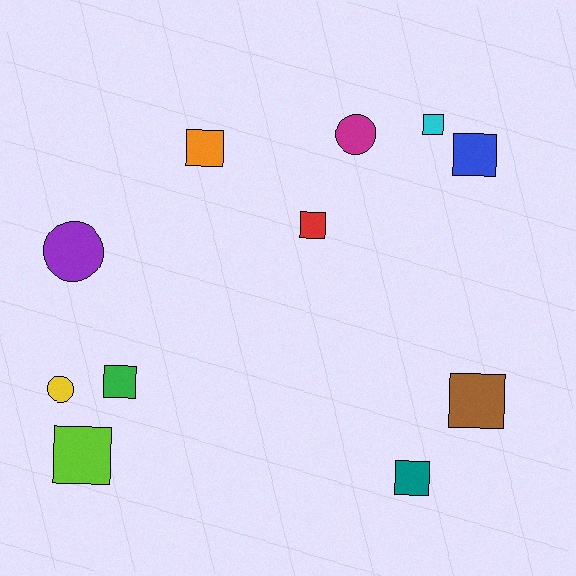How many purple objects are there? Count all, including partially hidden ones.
There is 1 purple object.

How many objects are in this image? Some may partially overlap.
There are 11 objects.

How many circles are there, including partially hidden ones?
There are 3 circles.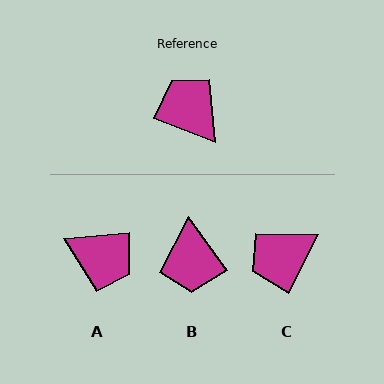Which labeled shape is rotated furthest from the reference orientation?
A, about 153 degrees away.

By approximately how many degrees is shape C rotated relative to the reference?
Approximately 85 degrees counter-clockwise.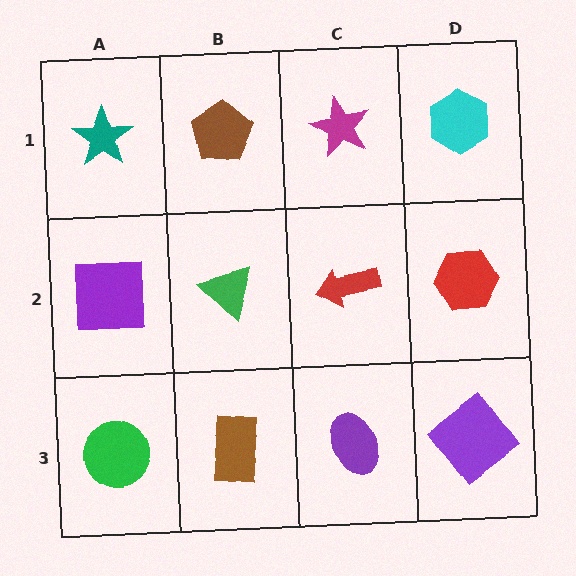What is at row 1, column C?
A magenta star.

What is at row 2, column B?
A green triangle.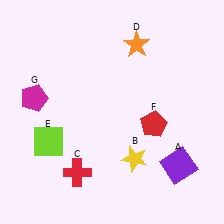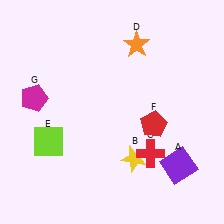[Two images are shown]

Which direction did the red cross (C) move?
The red cross (C) moved right.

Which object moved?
The red cross (C) moved right.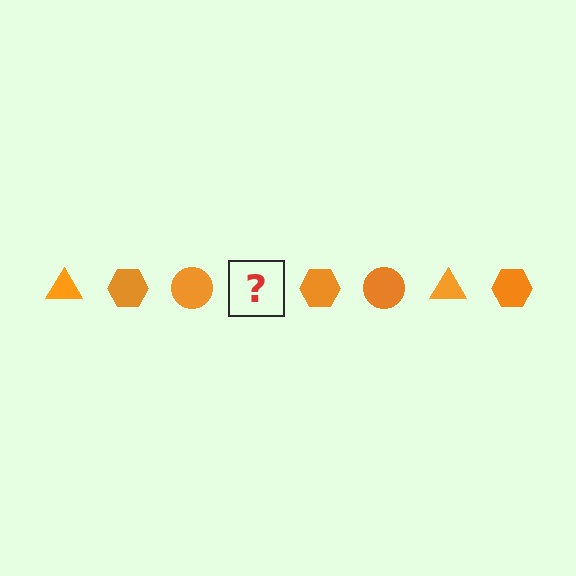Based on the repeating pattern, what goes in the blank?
The blank should be an orange triangle.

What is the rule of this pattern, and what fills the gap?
The rule is that the pattern cycles through triangle, hexagon, circle shapes in orange. The gap should be filled with an orange triangle.